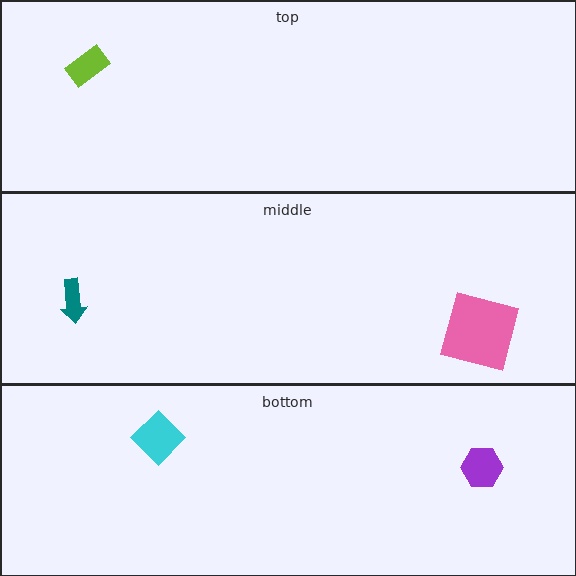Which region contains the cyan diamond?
The bottom region.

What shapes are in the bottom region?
The cyan diamond, the purple hexagon.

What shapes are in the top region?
The lime rectangle.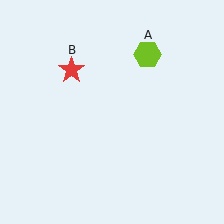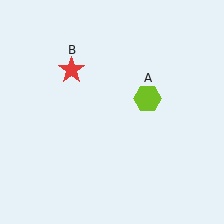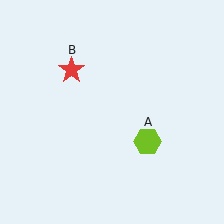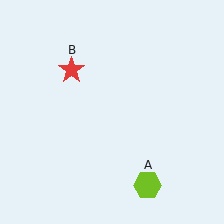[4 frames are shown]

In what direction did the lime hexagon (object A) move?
The lime hexagon (object A) moved down.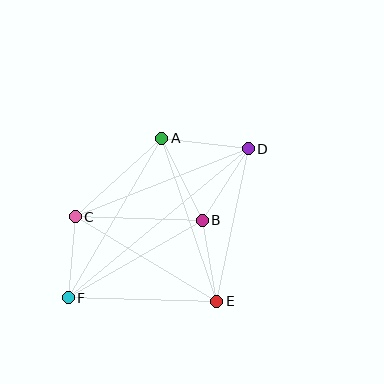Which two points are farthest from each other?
Points D and F are farthest from each other.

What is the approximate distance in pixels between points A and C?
The distance between A and C is approximately 117 pixels.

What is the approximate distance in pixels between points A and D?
The distance between A and D is approximately 87 pixels.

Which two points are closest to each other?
Points C and F are closest to each other.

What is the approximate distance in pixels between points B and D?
The distance between B and D is approximately 85 pixels.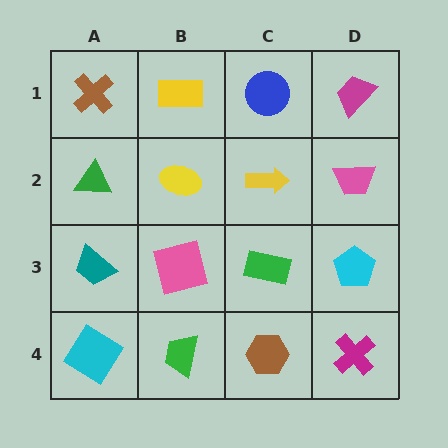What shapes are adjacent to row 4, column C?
A green rectangle (row 3, column C), a green trapezoid (row 4, column B), a magenta cross (row 4, column D).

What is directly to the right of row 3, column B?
A green rectangle.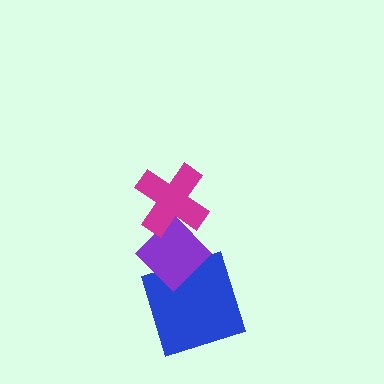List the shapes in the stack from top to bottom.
From top to bottom: the magenta cross, the purple diamond, the blue square.